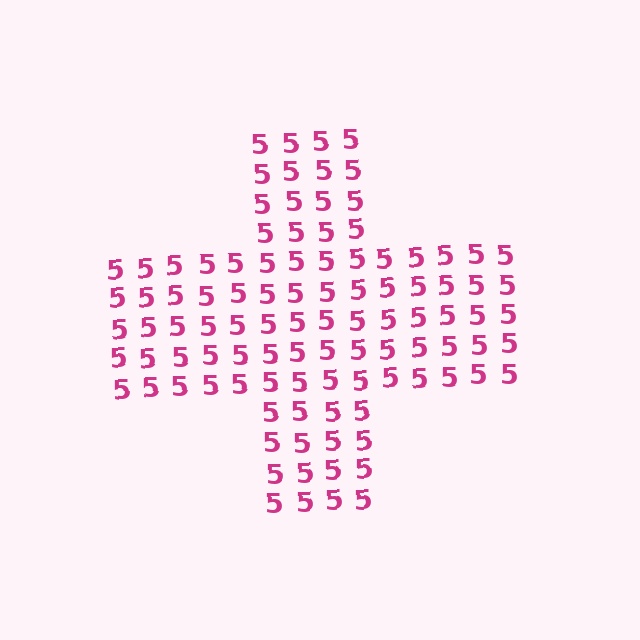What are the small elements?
The small elements are digit 5's.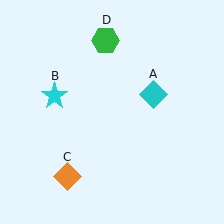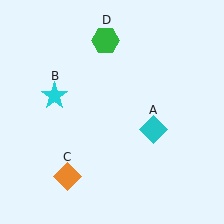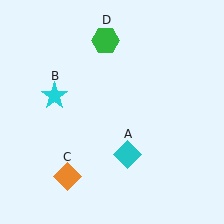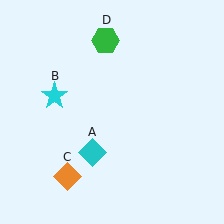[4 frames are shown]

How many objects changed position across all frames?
1 object changed position: cyan diamond (object A).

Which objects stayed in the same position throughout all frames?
Cyan star (object B) and orange diamond (object C) and green hexagon (object D) remained stationary.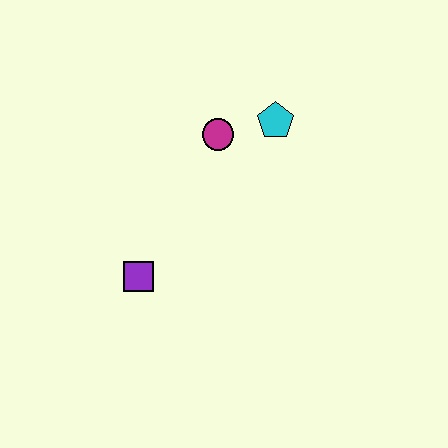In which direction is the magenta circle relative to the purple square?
The magenta circle is above the purple square.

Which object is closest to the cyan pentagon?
The magenta circle is closest to the cyan pentagon.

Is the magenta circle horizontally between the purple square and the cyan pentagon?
Yes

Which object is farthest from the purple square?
The cyan pentagon is farthest from the purple square.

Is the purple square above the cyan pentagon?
No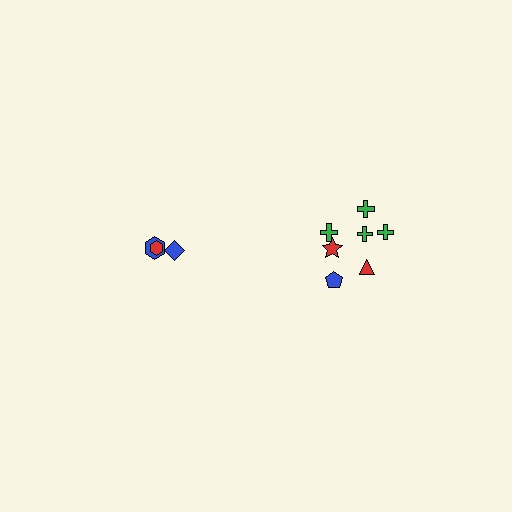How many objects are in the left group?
There are 3 objects.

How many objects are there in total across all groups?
There are 10 objects.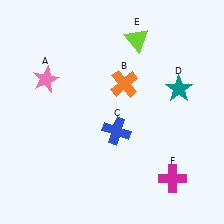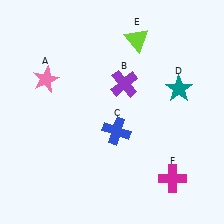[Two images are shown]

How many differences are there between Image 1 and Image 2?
There is 1 difference between the two images.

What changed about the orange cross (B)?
In Image 1, B is orange. In Image 2, it changed to purple.